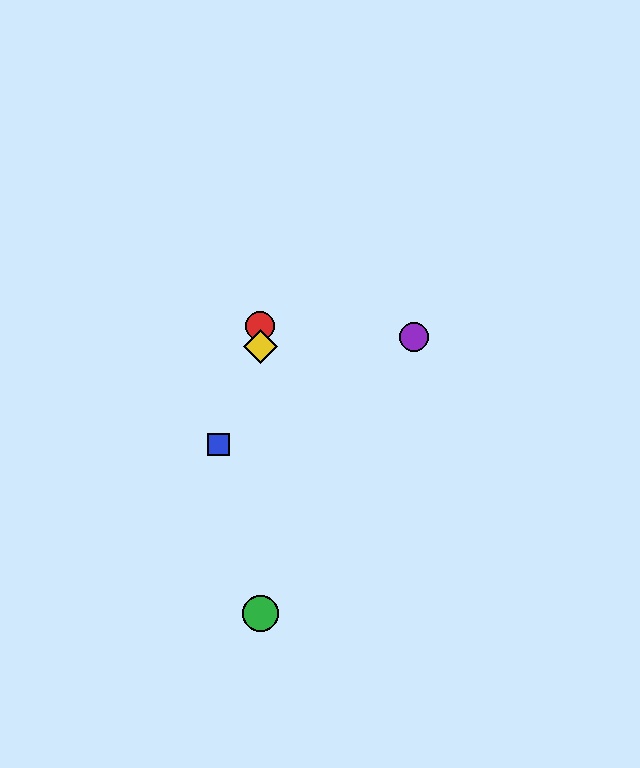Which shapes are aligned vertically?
The red circle, the green circle, the yellow diamond are aligned vertically.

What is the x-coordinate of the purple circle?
The purple circle is at x≈414.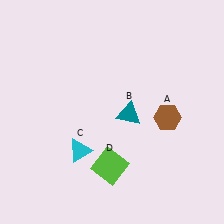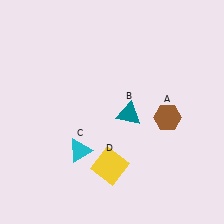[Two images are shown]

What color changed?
The square (D) changed from lime in Image 1 to yellow in Image 2.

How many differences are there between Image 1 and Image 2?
There is 1 difference between the two images.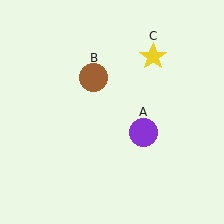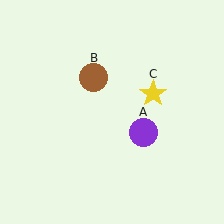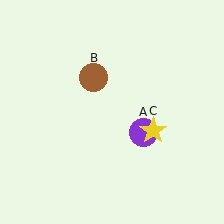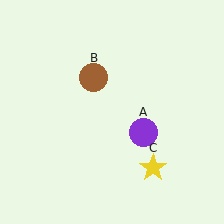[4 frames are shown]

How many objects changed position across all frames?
1 object changed position: yellow star (object C).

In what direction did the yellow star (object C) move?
The yellow star (object C) moved down.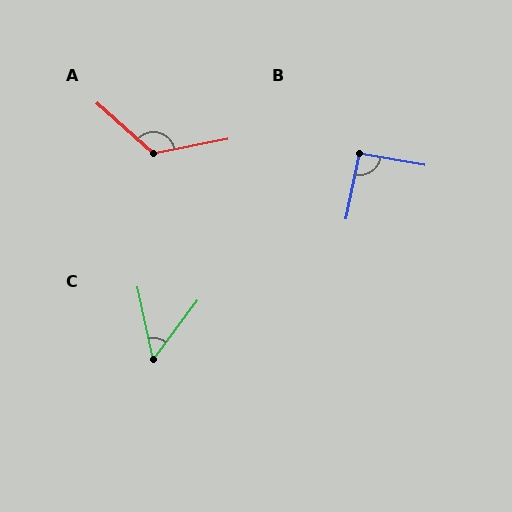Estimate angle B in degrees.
Approximately 92 degrees.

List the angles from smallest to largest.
C (48°), B (92°), A (127°).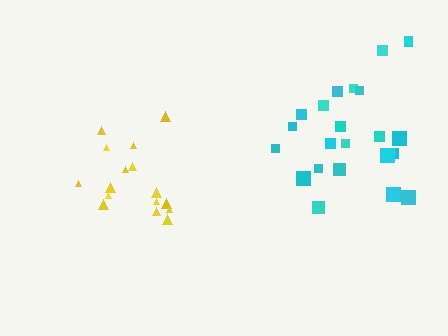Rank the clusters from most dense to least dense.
yellow, cyan.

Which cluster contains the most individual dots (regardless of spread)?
Cyan (23).